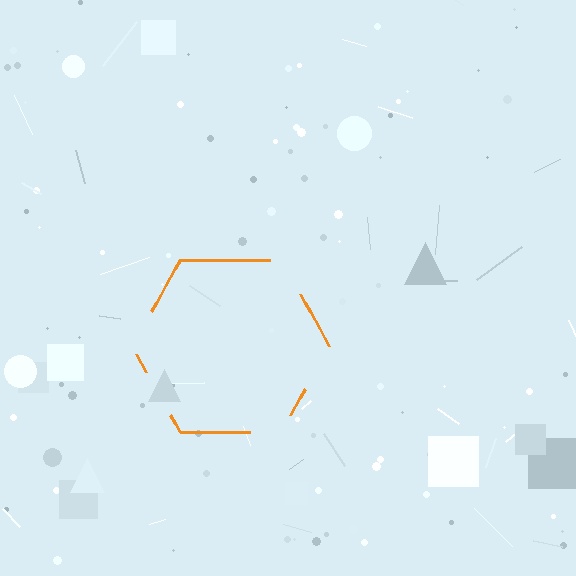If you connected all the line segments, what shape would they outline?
They would outline a hexagon.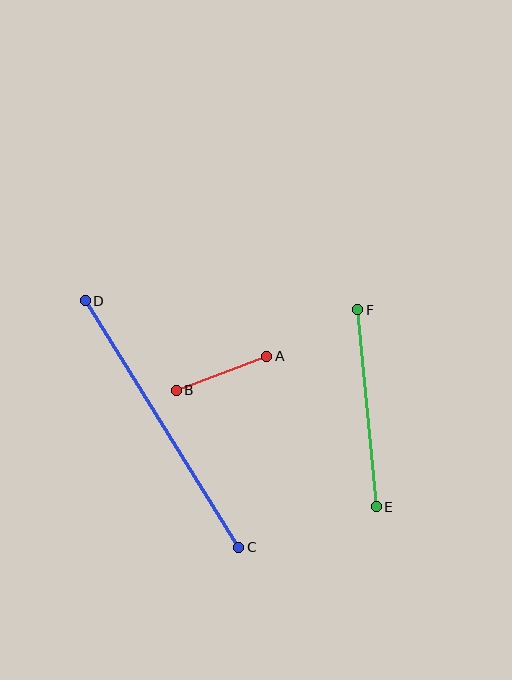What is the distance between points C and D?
The distance is approximately 291 pixels.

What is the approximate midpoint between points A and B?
The midpoint is at approximately (221, 373) pixels.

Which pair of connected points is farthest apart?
Points C and D are farthest apart.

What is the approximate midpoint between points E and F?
The midpoint is at approximately (367, 408) pixels.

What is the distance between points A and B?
The distance is approximately 97 pixels.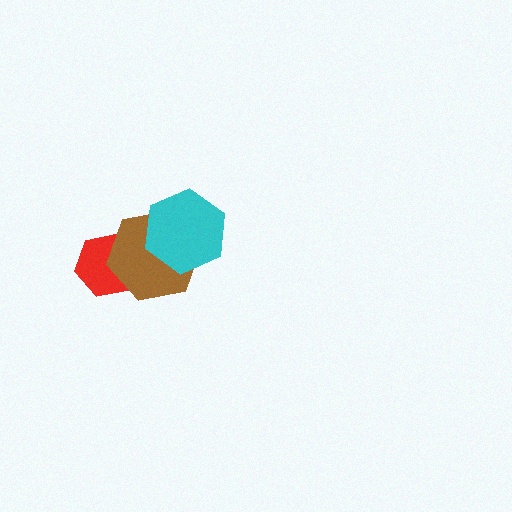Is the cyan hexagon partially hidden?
No, no other shape covers it.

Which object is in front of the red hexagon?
The brown hexagon is in front of the red hexagon.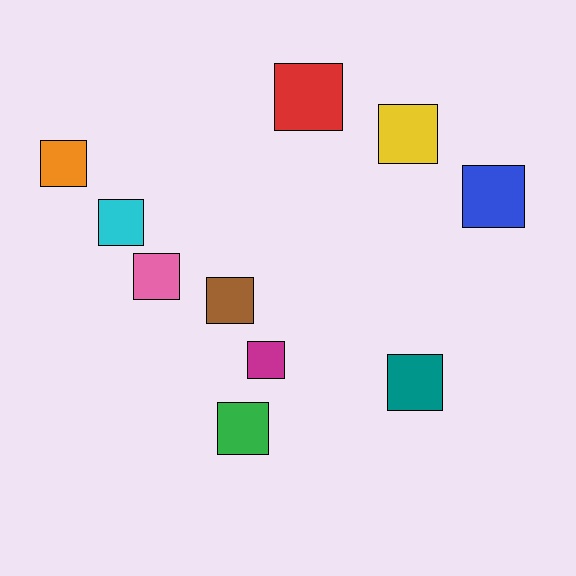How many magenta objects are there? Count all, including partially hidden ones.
There is 1 magenta object.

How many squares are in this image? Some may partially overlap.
There are 10 squares.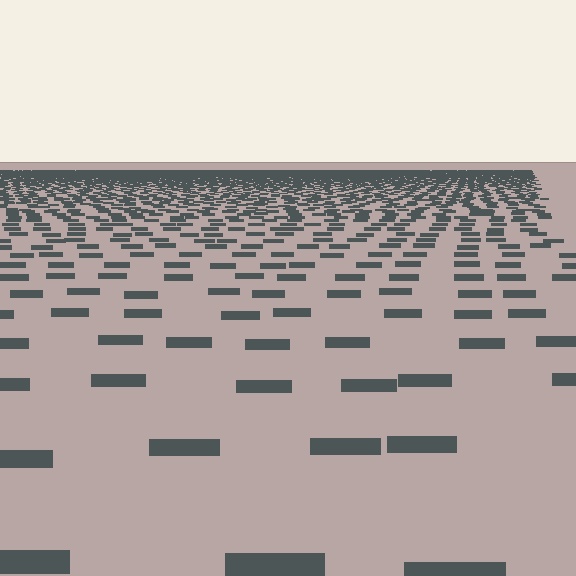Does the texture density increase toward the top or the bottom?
Density increases toward the top.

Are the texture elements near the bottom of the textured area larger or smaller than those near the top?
Larger. Near the bottom, elements are closer to the viewer and appear at a bigger on-screen size.